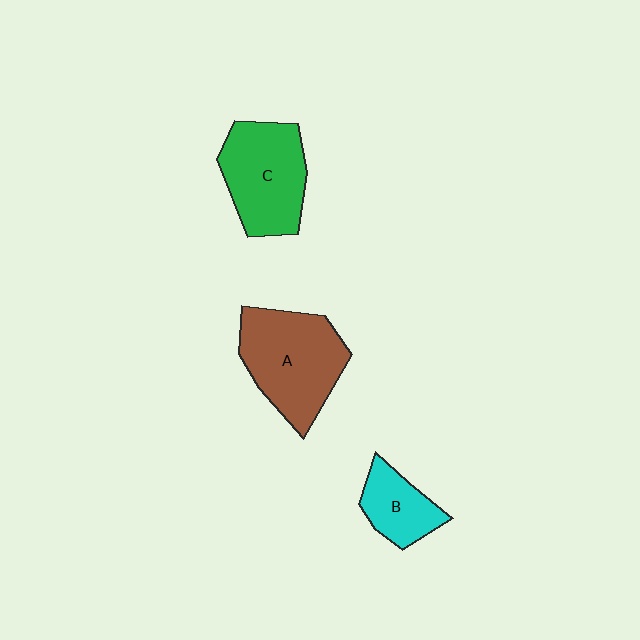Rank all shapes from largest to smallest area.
From largest to smallest: A (brown), C (green), B (cyan).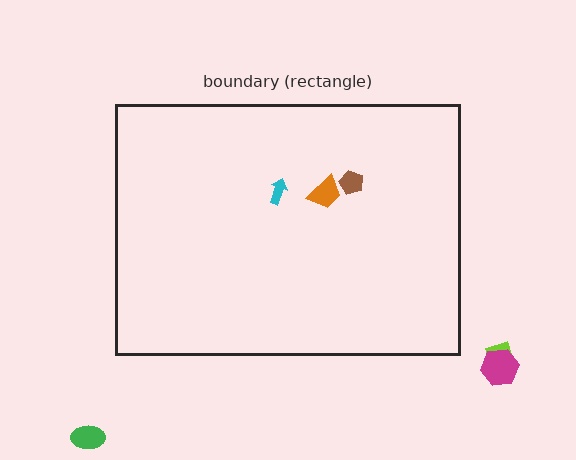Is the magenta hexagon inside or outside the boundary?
Outside.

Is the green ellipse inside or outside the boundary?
Outside.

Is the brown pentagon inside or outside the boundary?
Inside.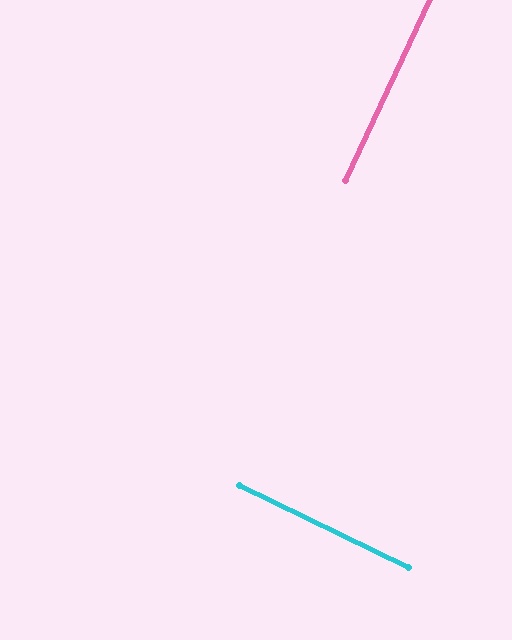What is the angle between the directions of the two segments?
Approximately 89 degrees.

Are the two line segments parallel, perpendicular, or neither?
Perpendicular — they meet at approximately 89°.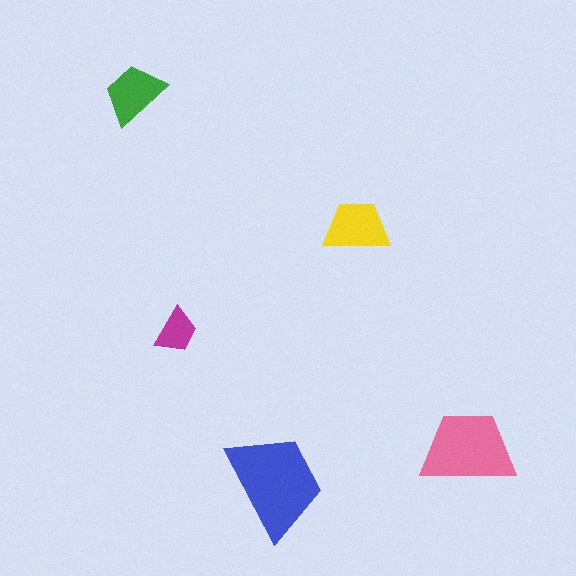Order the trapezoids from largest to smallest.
the blue one, the pink one, the yellow one, the green one, the magenta one.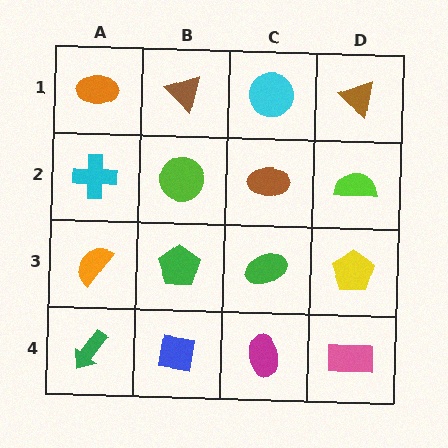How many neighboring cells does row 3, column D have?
3.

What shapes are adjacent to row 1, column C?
A brown ellipse (row 2, column C), a brown triangle (row 1, column B), a brown triangle (row 1, column D).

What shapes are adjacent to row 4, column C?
A green ellipse (row 3, column C), a blue square (row 4, column B), a pink rectangle (row 4, column D).